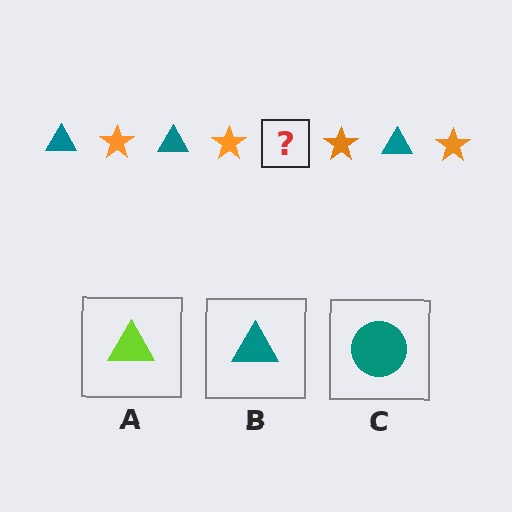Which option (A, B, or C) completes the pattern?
B.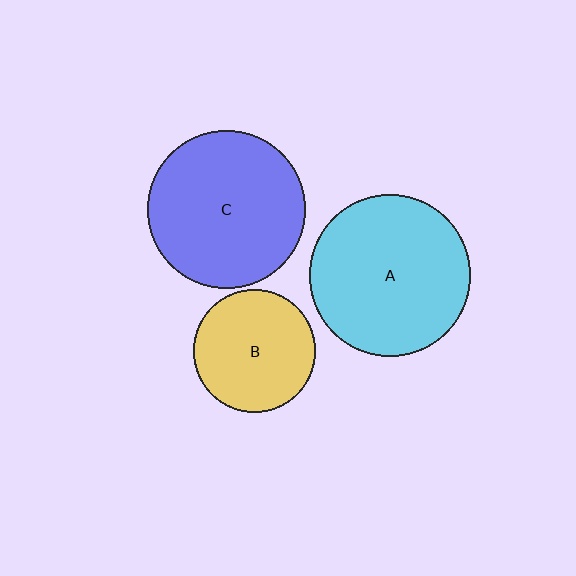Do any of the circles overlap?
No, none of the circles overlap.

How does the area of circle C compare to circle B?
Approximately 1.7 times.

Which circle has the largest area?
Circle A (cyan).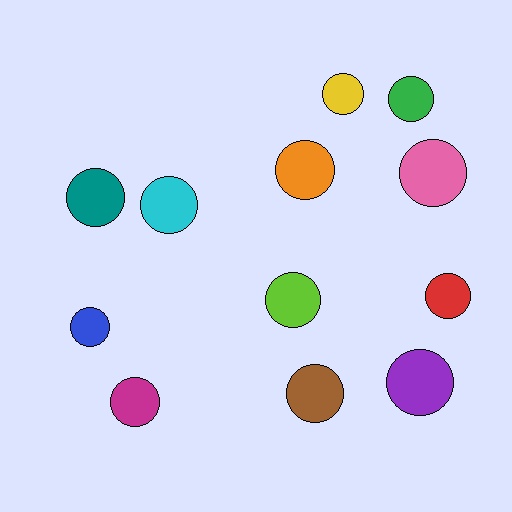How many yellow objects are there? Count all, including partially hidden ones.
There is 1 yellow object.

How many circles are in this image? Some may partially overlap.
There are 12 circles.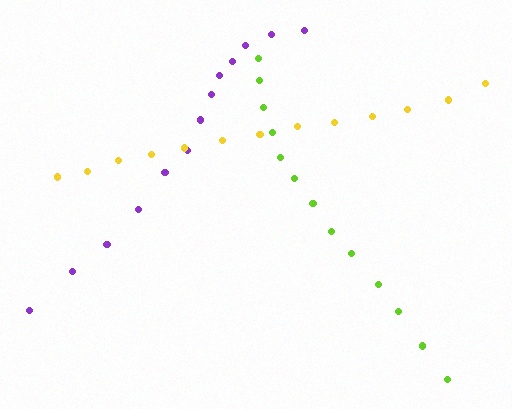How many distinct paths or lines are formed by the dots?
There are 3 distinct paths.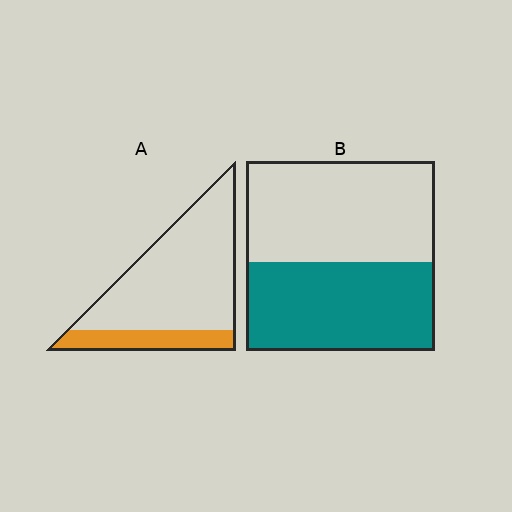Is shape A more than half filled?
No.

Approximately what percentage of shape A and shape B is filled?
A is approximately 20% and B is approximately 45%.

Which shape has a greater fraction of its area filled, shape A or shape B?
Shape B.